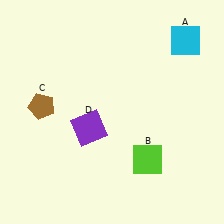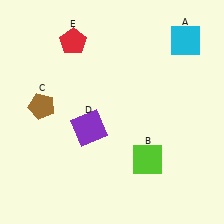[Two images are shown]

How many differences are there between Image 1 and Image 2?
There is 1 difference between the two images.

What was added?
A red pentagon (E) was added in Image 2.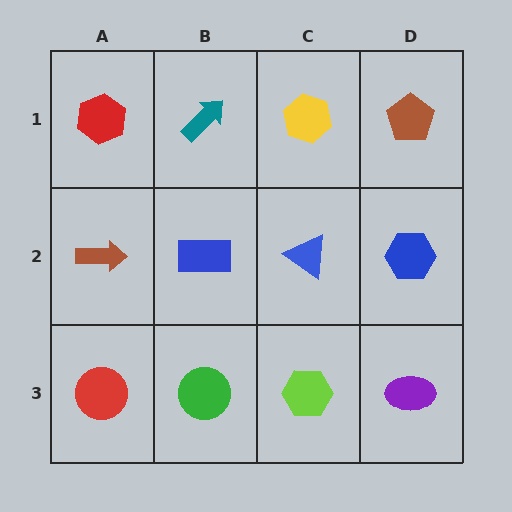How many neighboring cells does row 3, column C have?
3.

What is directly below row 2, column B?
A green circle.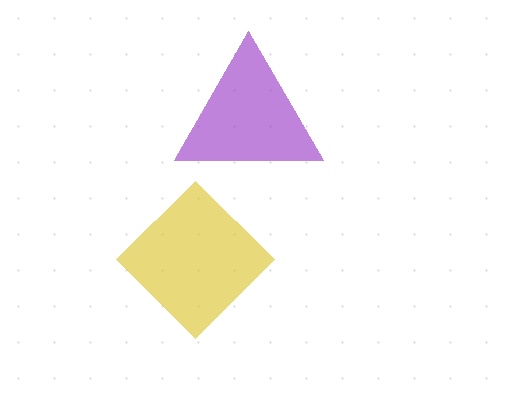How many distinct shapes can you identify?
There are 2 distinct shapes: a purple triangle, a yellow diamond.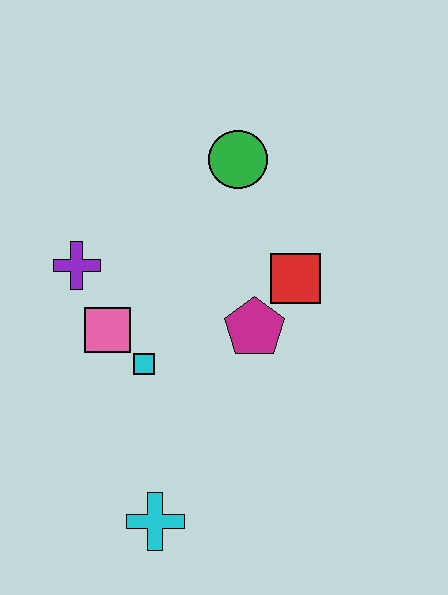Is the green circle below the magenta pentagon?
No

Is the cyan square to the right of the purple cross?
Yes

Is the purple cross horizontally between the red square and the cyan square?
No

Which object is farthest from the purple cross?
The cyan cross is farthest from the purple cross.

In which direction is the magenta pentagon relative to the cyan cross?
The magenta pentagon is above the cyan cross.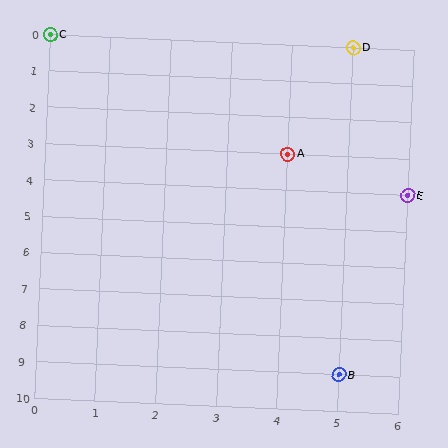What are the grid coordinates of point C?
Point C is at grid coordinates (0, 0).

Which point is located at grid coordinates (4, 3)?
Point A is at (4, 3).